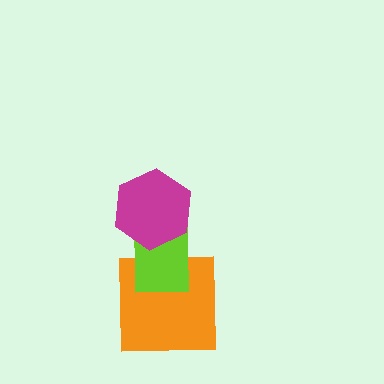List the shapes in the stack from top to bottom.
From top to bottom: the magenta hexagon, the lime rectangle, the orange square.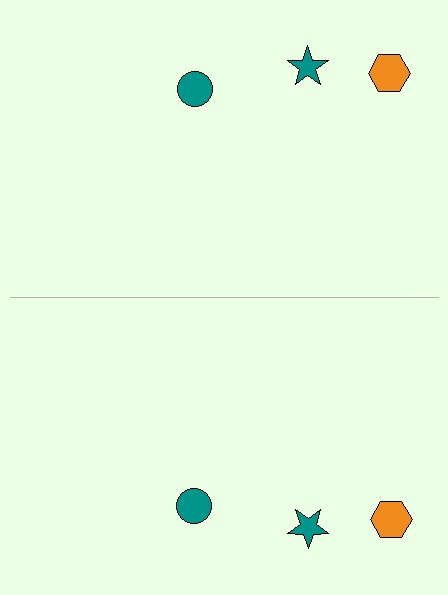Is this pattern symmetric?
Yes, this pattern has bilateral (reflection) symmetry.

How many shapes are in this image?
There are 6 shapes in this image.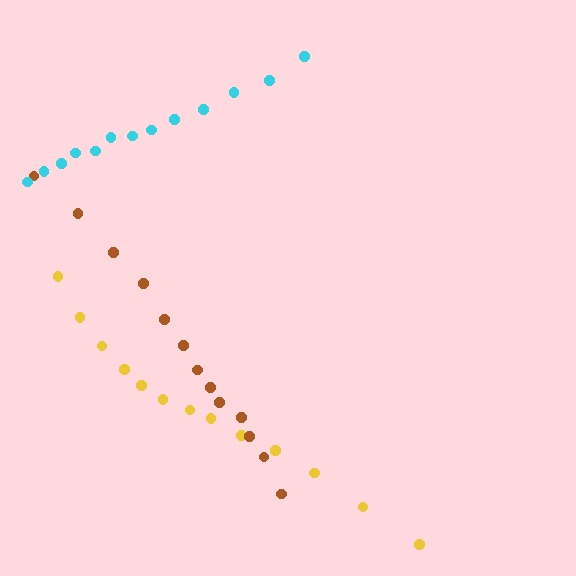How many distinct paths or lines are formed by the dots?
There are 3 distinct paths.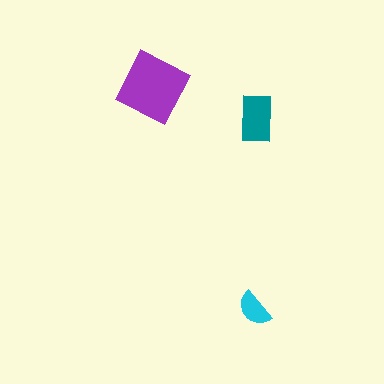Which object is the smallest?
The cyan semicircle.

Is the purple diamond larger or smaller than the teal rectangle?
Larger.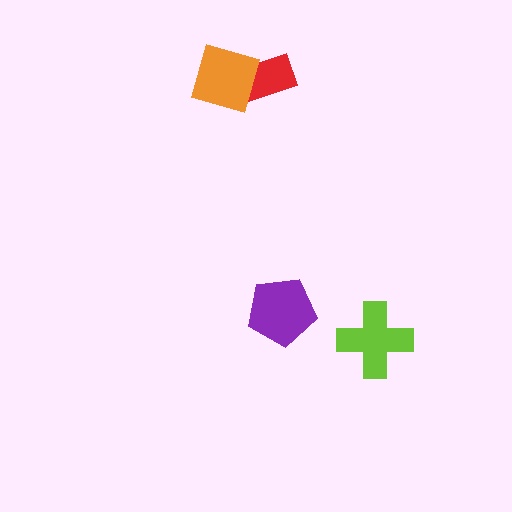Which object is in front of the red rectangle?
The orange diamond is in front of the red rectangle.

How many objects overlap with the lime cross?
0 objects overlap with the lime cross.